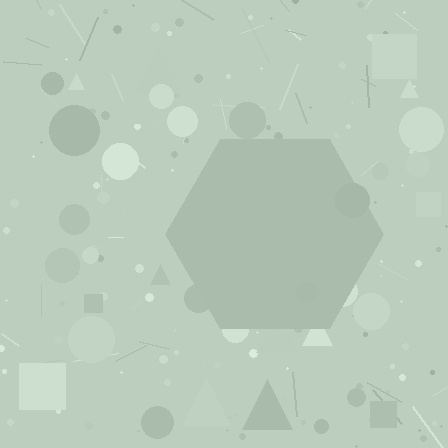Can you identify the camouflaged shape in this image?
The camouflaged shape is a hexagon.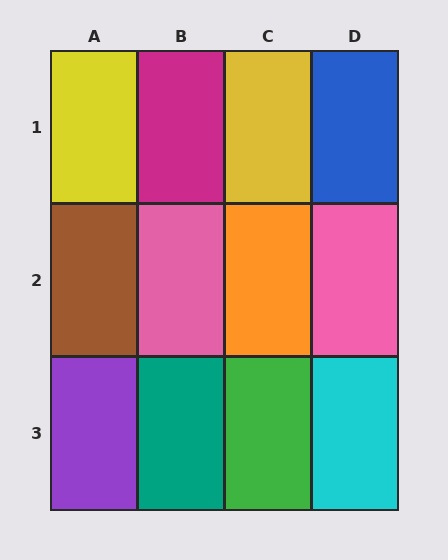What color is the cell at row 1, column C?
Yellow.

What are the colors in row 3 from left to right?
Purple, teal, green, cyan.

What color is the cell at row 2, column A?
Brown.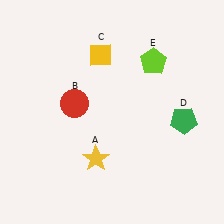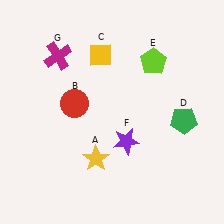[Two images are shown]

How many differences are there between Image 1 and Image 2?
There are 2 differences between the two images.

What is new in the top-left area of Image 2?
A magenta cross (G) was added in the top-left area of Image 2.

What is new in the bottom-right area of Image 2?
A purple star (F) was added in the bottom-right area of Image 2.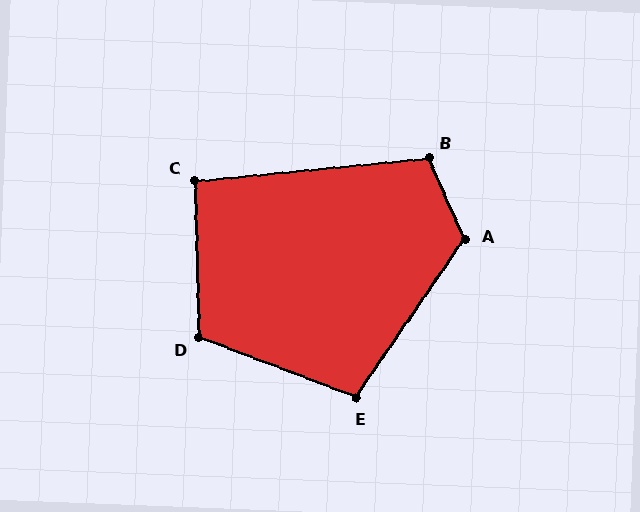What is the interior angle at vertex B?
Approximately 109 degrees (obtuse).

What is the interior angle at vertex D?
Approximately 112 degrees (obtuse).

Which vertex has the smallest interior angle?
C, at approximately 94 degrees.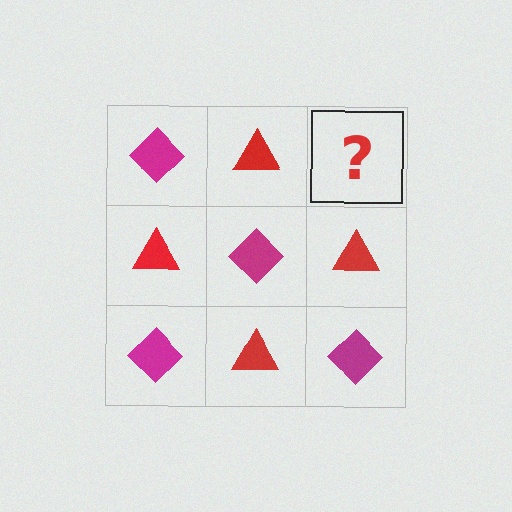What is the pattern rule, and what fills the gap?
The rule is that it alternates magenta diamond and red triangle in a checkerboard pattern. The gap should be filled with a magenta diamond.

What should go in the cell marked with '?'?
The missing cell should contain a magenta diamond.